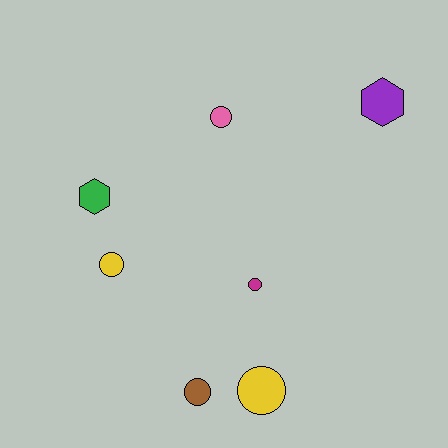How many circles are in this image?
There are 5 circles.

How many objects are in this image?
There are 7 objects.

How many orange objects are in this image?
There are no orange objects.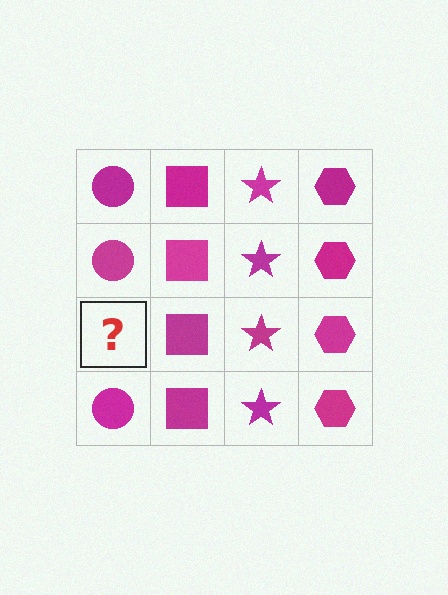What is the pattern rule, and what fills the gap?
The rule is that each column has a consistent shape. The gap should be filled with a magenta circle.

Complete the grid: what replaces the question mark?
The question mark should be replaced with a magenta circle.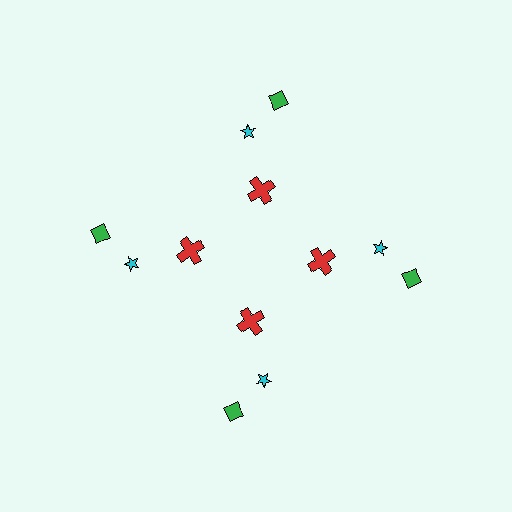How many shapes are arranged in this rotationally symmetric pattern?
There are 12 shapes, arranged in 4 groups of 3.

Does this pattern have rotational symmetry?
Yes, this pattern has 4-fold rotational symmetry. It looks the same after rotating 90 degrees around the center.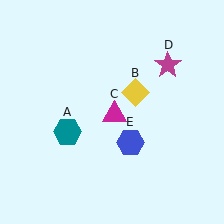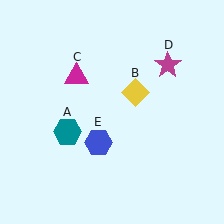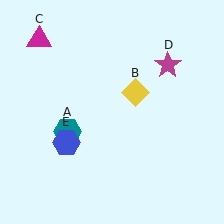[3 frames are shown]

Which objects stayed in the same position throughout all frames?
Teal hexagon (object A) and yellow diamond (object B) and magenta star (object D) remained stationary.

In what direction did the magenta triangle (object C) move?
The magenta triangle (object C) moved up and to the left.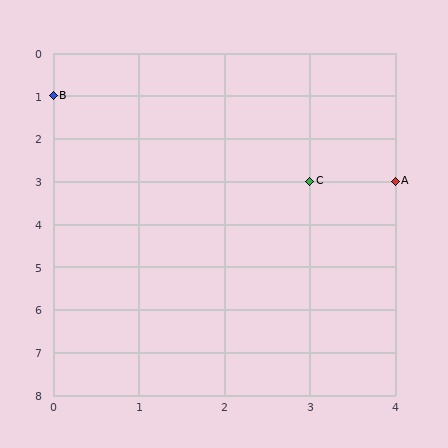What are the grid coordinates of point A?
Point A is at grid coordinates (4, 3).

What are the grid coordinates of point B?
Point B is at grid coordinates (0, 1).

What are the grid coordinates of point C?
Point C is at grid coordinates (3, 3).